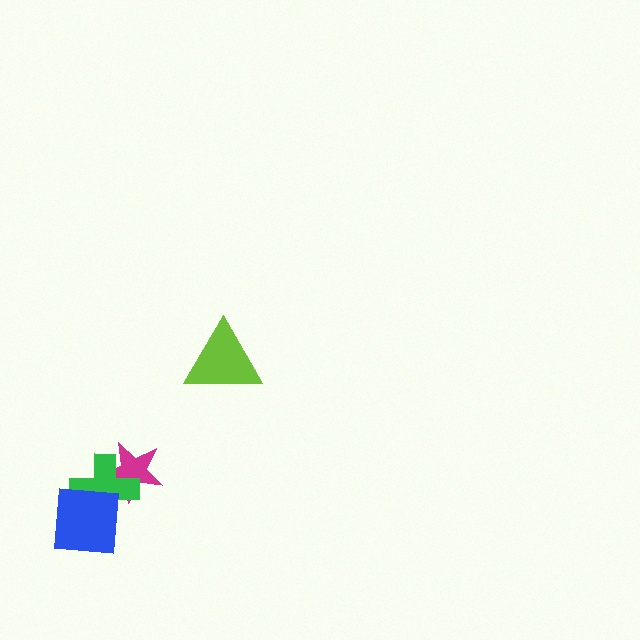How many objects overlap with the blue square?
1 object overlaps with the blue square.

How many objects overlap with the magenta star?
1 object overlaps with the magenta star.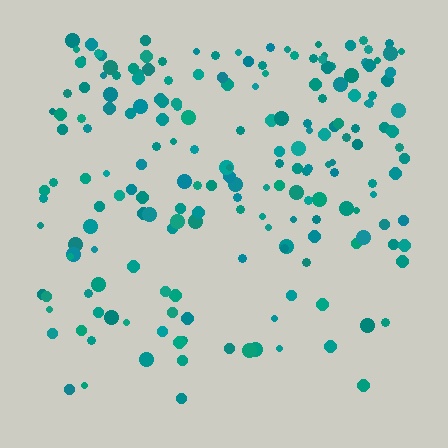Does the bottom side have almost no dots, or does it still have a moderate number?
Still a moderate number, just noticeably fewer than the top.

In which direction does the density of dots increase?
From bottom to top, with the top side densest.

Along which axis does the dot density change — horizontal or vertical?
Vertical.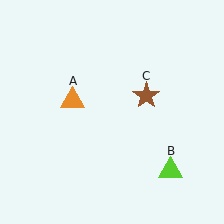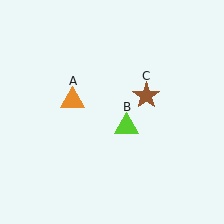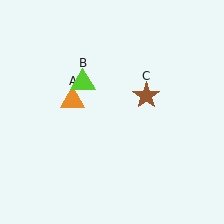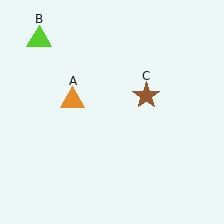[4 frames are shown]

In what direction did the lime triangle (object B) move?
The lime triangle (object B) moved up and to the left.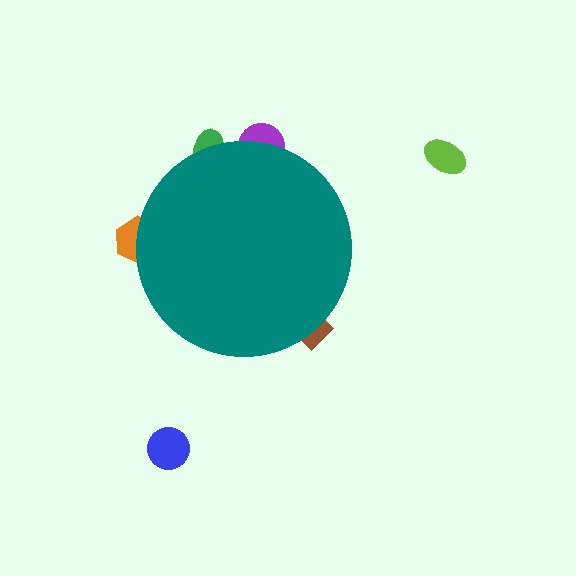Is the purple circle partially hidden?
Yes, the purple circle is partially hidden behind the teal circle.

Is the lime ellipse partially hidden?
No, the lime ellipse is fully visible.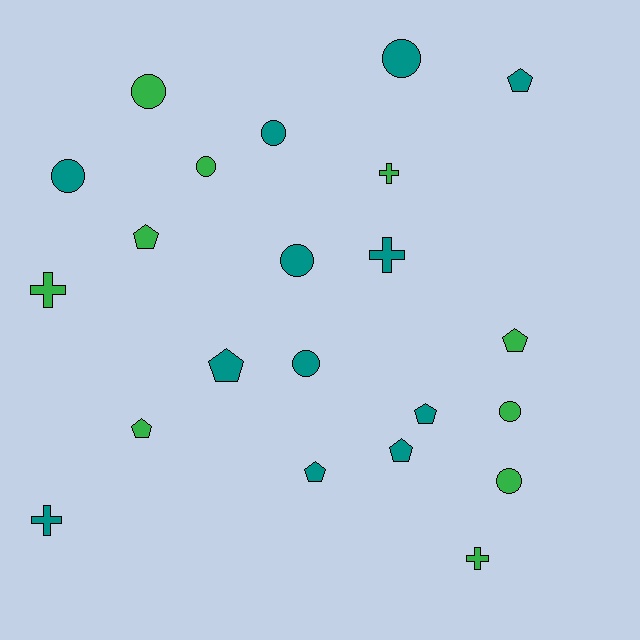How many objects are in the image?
There are 22 objects.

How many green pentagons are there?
There are 3 green pentagons.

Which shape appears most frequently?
Circle, with 9 objects.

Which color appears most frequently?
Teal, with 12 objects.